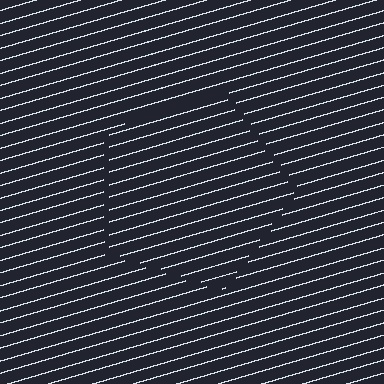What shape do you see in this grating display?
An illusory pentagon. The interior of the shape contains the same grating, shifted by half a period — the contour is defined by the phase discontinuity where line-ends from the inner and outer gratings abut.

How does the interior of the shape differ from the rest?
The interior of the shape contains the same grating, shifted by half a period — the contour is defined by the phase discontinuity where line-ends from the inner and outer gratings abut.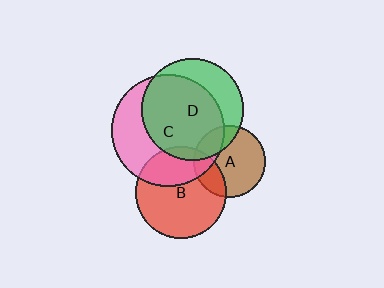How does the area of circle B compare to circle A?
Approximately 1.6 times.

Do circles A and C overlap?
Yes.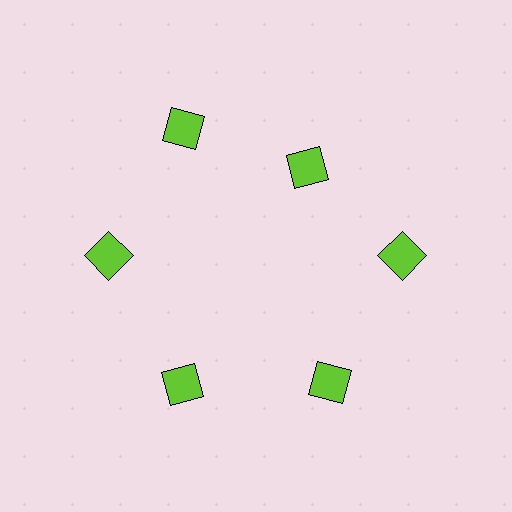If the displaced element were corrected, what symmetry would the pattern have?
It would have 6-fold rotational symmetry — the pattern would map onto itself every 60 degrees.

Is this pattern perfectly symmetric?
No. The 6 lime squares are arranged in a ring, but one element near the 1 o'clock position is pulled inward toward the center, breaking the 6-fold rotational symmetry.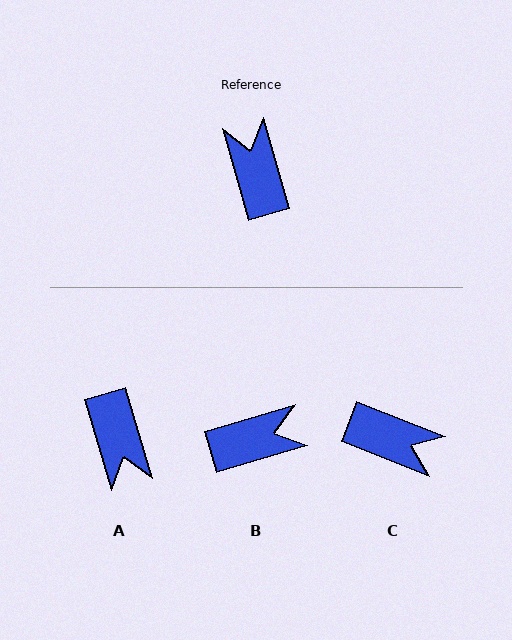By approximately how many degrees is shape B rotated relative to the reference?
Approximately 89 degrees clockwise.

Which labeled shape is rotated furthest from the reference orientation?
A, about 179 degrees away.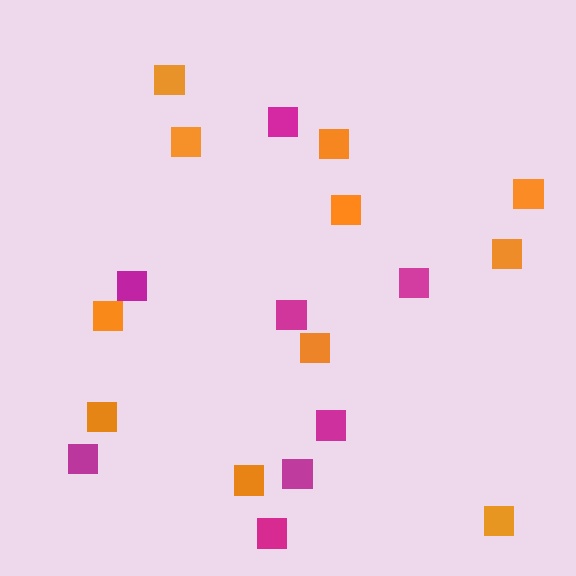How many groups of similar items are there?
There are 2 groups: one group of magenta squares (8) and one group of orange squares (11).